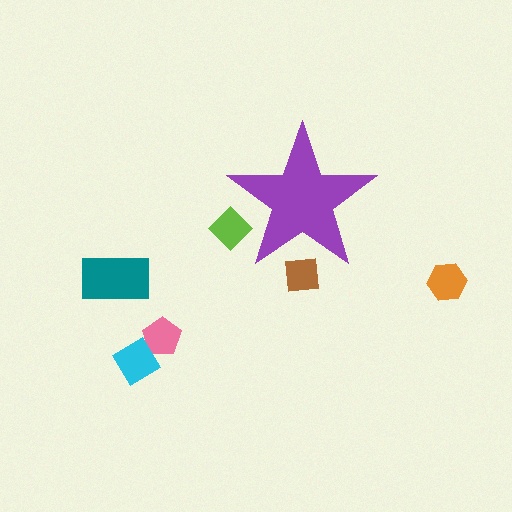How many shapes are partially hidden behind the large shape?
2 shapes are partially hidden.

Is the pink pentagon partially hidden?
No, the pink pentagon is fully visible.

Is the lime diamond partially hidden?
Yes, the lime diamond is partially hidden behind the purple star.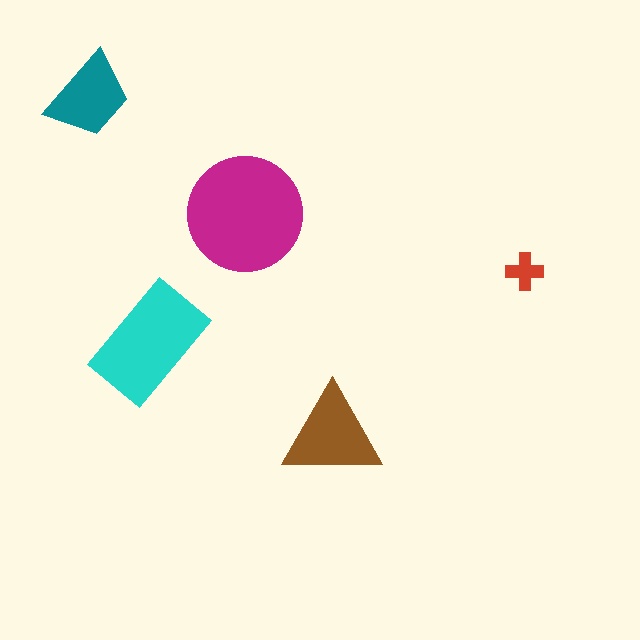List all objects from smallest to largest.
The red cross, the teal trapezoid, the brown triangle, the cyan rectangle, the magenta circle.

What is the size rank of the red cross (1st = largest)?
5th.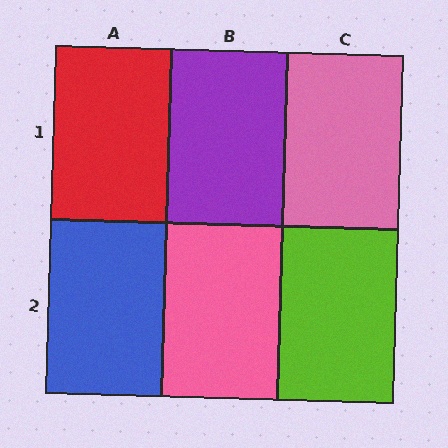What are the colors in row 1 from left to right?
Red, purple, pink.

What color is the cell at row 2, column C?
Lime.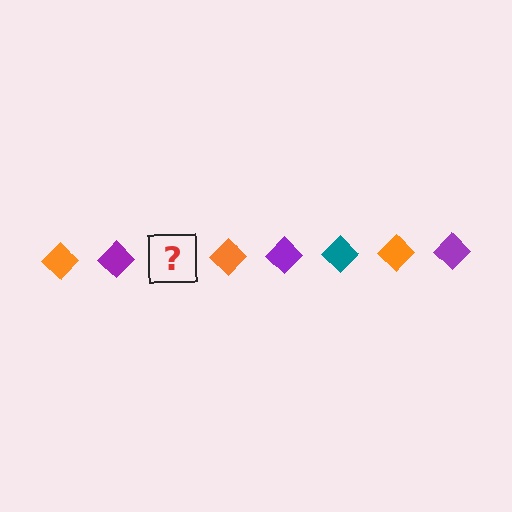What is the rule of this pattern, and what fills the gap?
The rule is that the pattern cycles through orange, purple, teal diamonds. The gap should be filled with a teal diamond.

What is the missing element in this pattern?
The missing element is a teal diamond.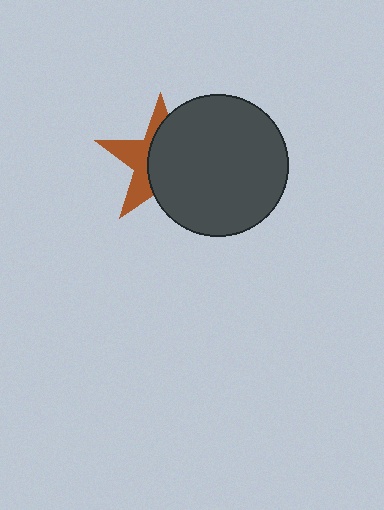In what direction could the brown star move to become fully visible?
The brown star could move left. That would shift it out from behind the dark gray circle entirely.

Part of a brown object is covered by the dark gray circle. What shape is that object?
It is a star.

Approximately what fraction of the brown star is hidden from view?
Roughly 60% of the brown star is hidden behind the dark gray circle.